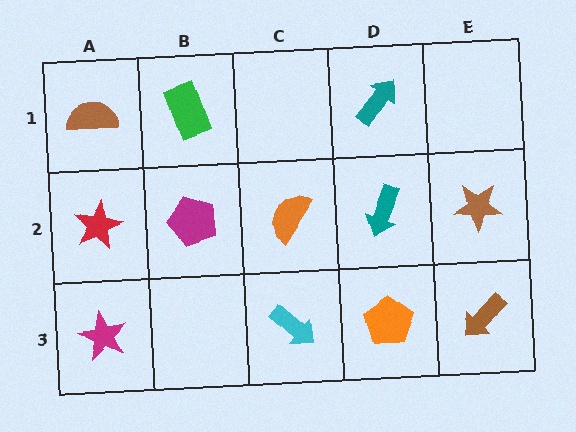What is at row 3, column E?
A brown arrow.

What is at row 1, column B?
A green rectangle.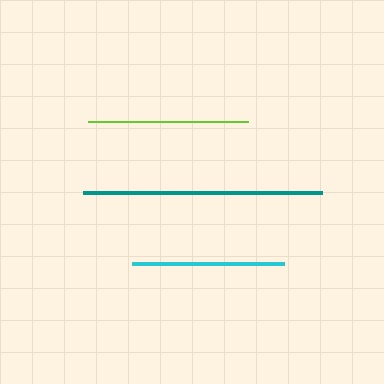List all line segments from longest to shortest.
From longest to shortest: teal, lime, cyan.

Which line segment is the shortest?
The cyan line is the shortest at approximately 152 pixels.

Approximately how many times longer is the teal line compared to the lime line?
The teal line is approximately 1.5 times the length of the lime line.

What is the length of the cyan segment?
The cyan segment is approximately 152 pixels long.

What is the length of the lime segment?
The lime segment is approximately 160 pixels long.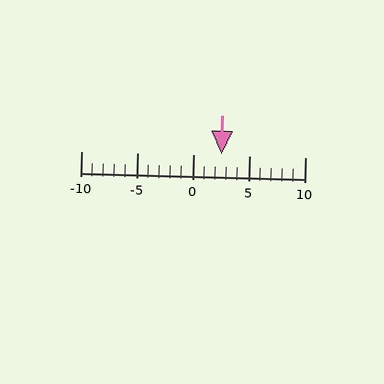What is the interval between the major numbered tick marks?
The major tick marks are spaced 5 units apart.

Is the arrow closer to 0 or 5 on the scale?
The arrow is closer to 5.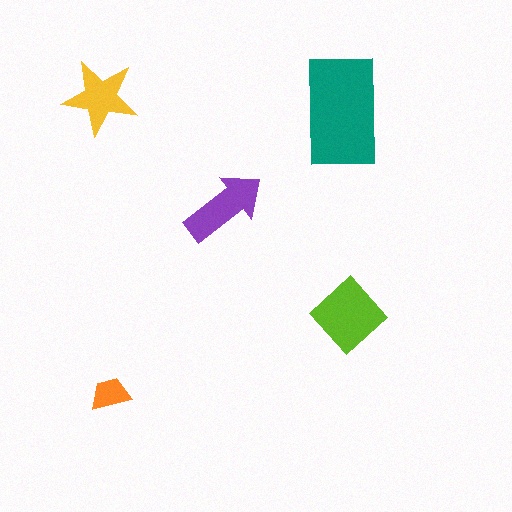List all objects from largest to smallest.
The teal rectangle, the lime diamond, the purple arrow, the yellow star, the orange trapezoid.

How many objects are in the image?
There are 5 objects in the image.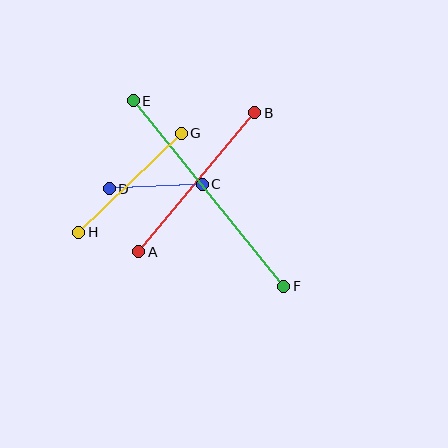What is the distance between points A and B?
The distance is approximately 181 pixels.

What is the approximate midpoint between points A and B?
The midpoint is at approximately (197, 182) pixels.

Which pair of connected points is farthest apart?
Points E and F are farthest apart.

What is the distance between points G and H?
The distance is approximately 142 pixels.